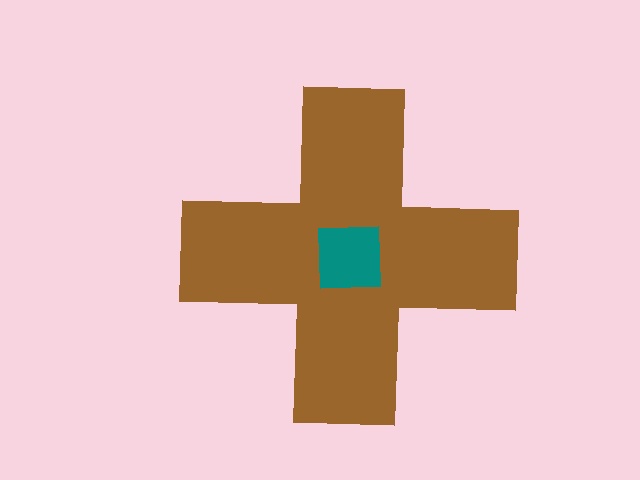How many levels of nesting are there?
2.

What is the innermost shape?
The teal square.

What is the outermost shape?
The brown cross.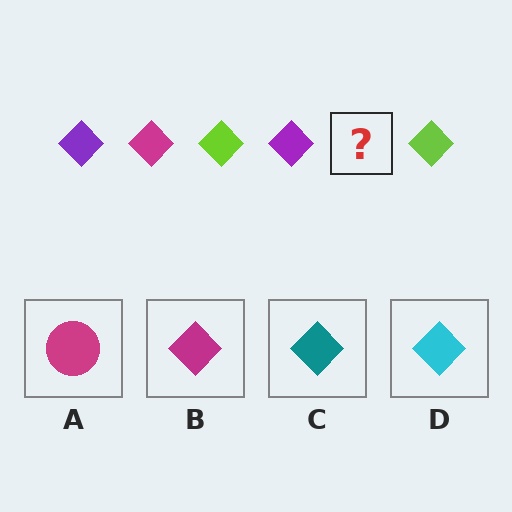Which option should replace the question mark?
Option B.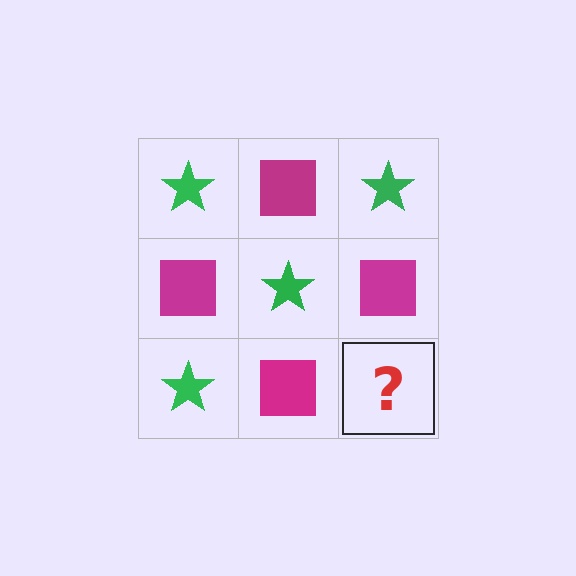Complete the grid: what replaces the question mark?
The question mark should be replaced with a green star.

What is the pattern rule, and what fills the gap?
The rule is that it alternates green star and magenta square in a checkerboard pattern. The gap should be filled with a green star.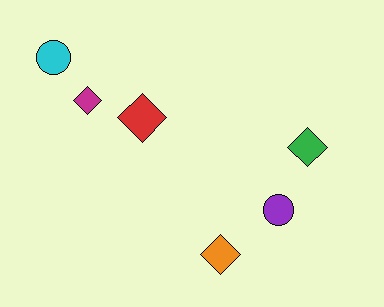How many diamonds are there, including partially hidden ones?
There are 4 diamonds.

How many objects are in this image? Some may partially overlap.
There are 6 objects.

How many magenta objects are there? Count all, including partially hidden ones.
There is 1 magenta object.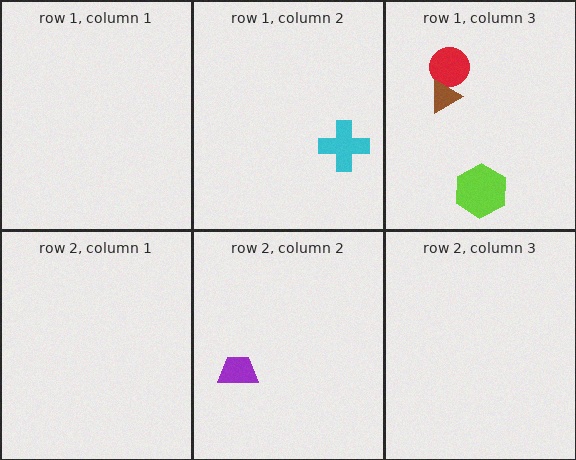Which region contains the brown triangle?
The row 1, column 3 region.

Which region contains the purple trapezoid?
The row 2, column 2 region.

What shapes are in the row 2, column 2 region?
The purple trapezoid.